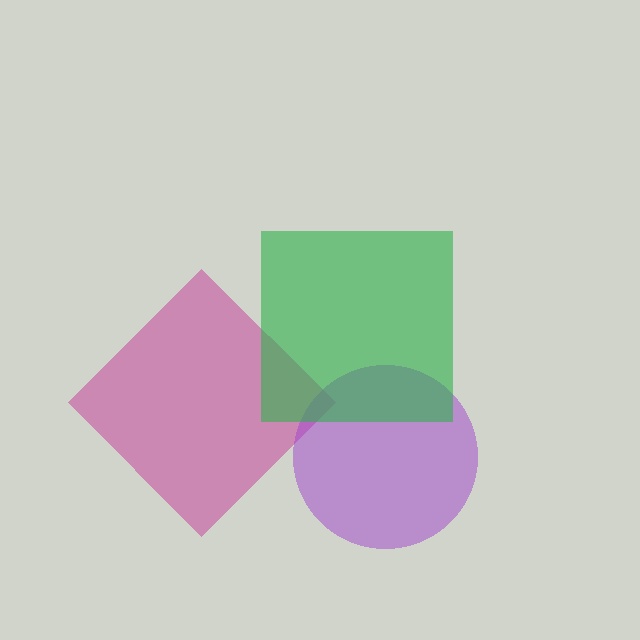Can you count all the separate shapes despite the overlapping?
Yes, there are 3 separate shapes.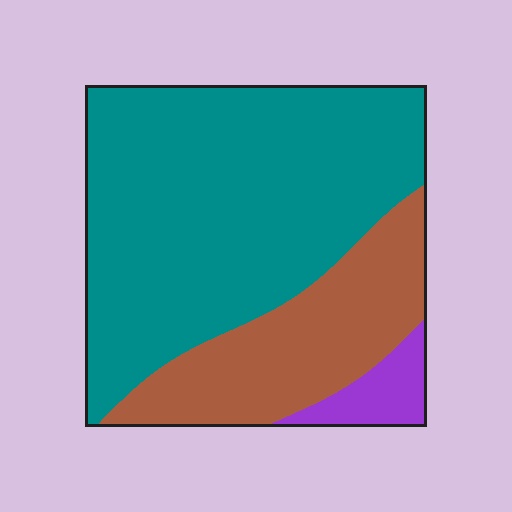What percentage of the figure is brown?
Brown covers 28% of the figure.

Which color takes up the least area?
Purple, at roughly 5%.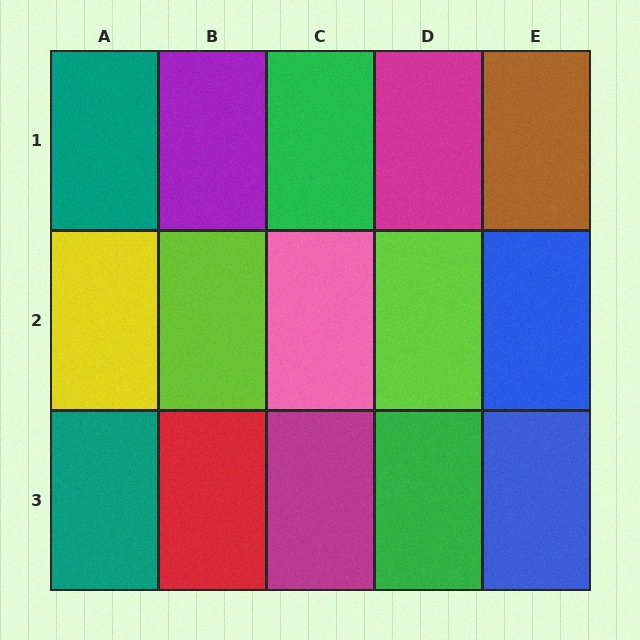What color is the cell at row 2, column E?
Blue.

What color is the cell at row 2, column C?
Pink.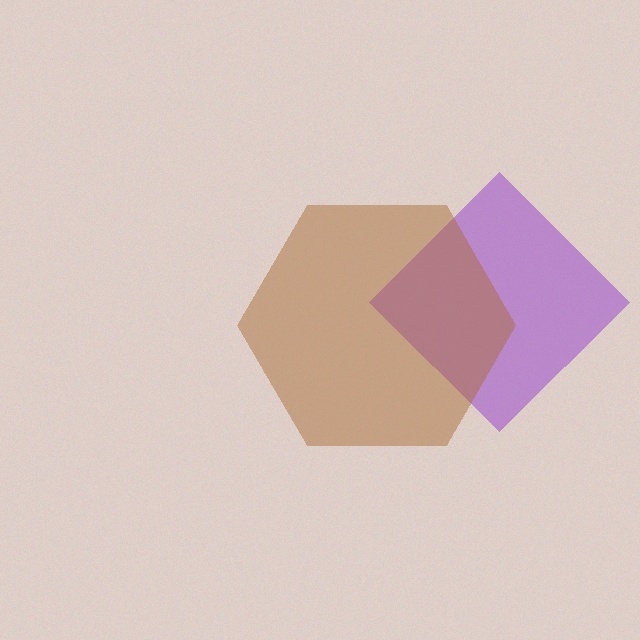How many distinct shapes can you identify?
There are 2 distinct shapes: a purple diamond, a brown hexagon.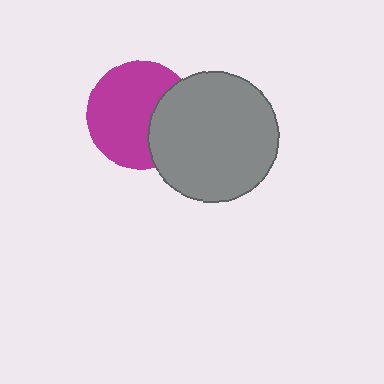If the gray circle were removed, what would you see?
You would see the complete magenta circle.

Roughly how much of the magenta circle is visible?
Most of it is visible (roughly 69%).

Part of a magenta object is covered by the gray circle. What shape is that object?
It is a circle.